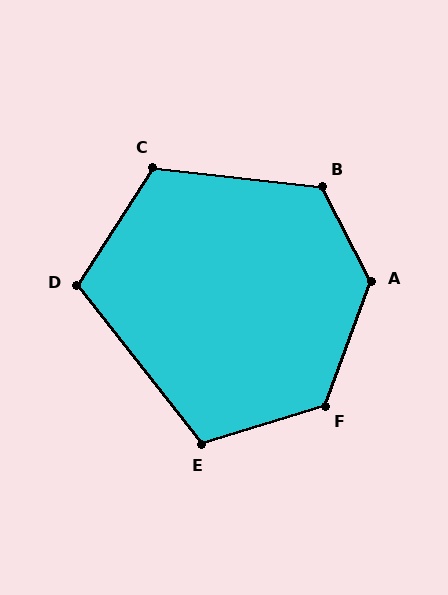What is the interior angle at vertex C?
Approximately 117 degrees (obtuse).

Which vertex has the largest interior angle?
A, at approximately 132 degrees.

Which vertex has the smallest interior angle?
D, at approximately 109 degrees.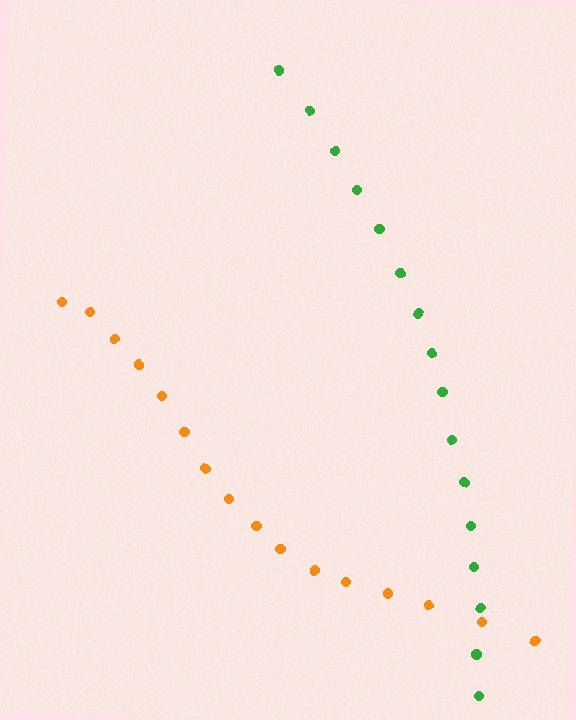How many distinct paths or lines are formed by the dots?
There are 2 distinct paths.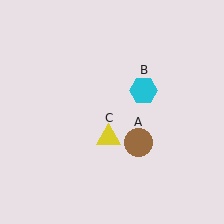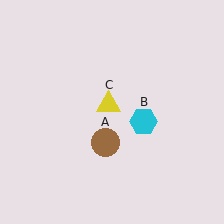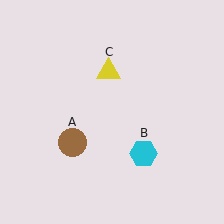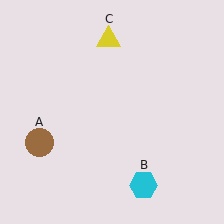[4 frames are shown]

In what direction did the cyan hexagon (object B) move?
The cyan hexagon (object B) moved down.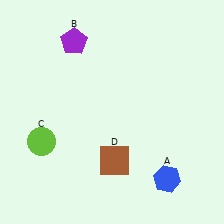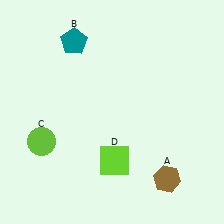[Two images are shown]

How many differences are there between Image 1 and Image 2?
There are 3 differences between the two images.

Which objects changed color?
A changed from blue to brown. B changed from purple to teal. D changed from brown to lime.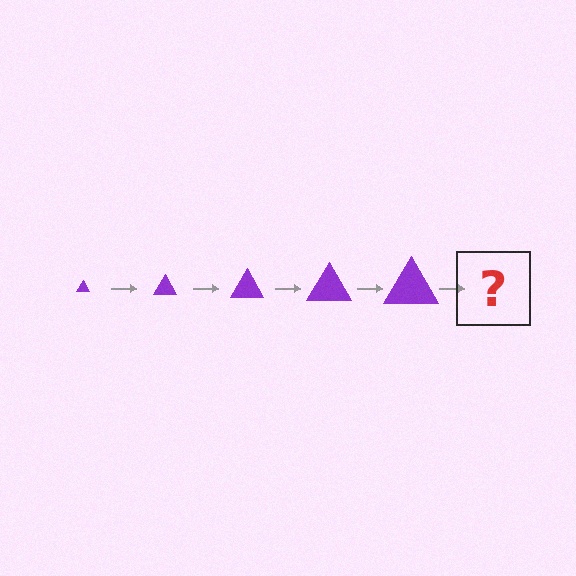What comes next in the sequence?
The next element should be a purple triangle, larger than the previous one.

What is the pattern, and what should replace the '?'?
The pattern is that the triangle gets progressively larger each step. The '?' should be a purple triangle, larger than the previous one.